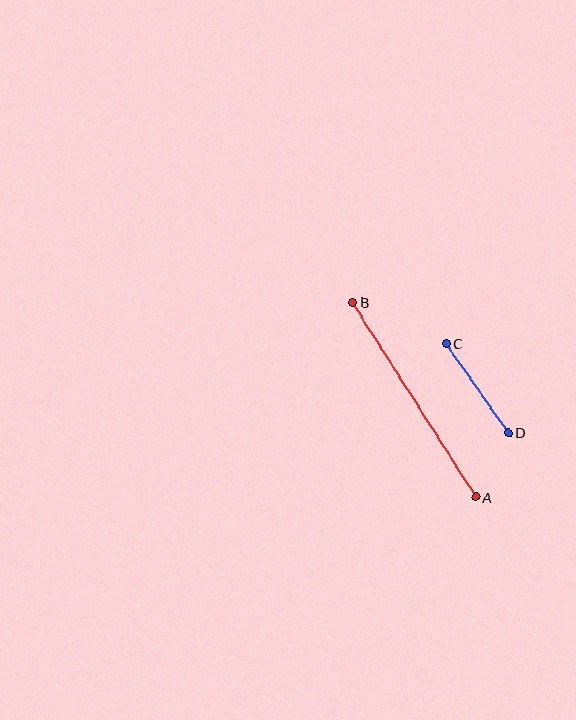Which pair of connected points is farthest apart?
Points A and B are farthest apart.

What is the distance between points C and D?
The distance is approximately 108 pixels.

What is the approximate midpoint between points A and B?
The midpoint is at approximately (414, 400) pixels.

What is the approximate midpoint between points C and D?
The midpoint is at approximately (477, 388) pixels.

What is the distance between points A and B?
The distance is approximately 230 pixels.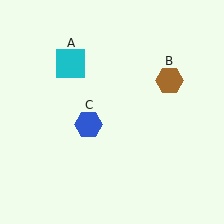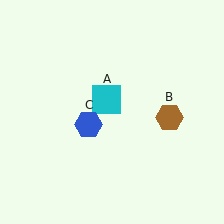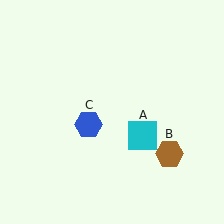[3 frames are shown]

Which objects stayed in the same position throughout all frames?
Blue hexagon (object C) remained stationary.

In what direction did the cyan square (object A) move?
The cyan square (object A) moved down and to the right.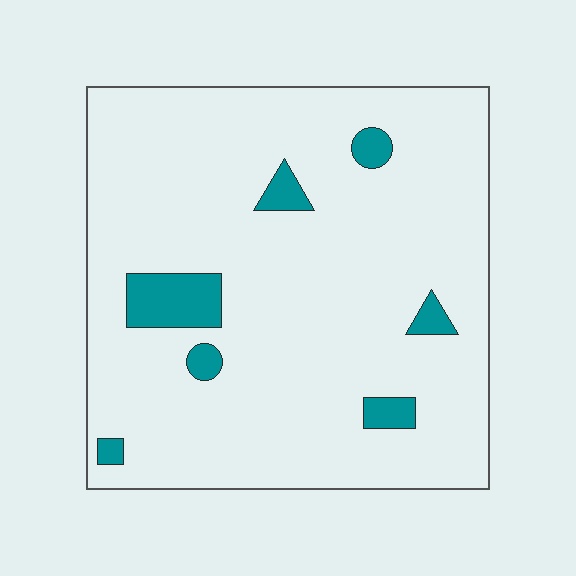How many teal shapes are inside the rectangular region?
7.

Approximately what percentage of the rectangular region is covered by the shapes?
Approximately 10%.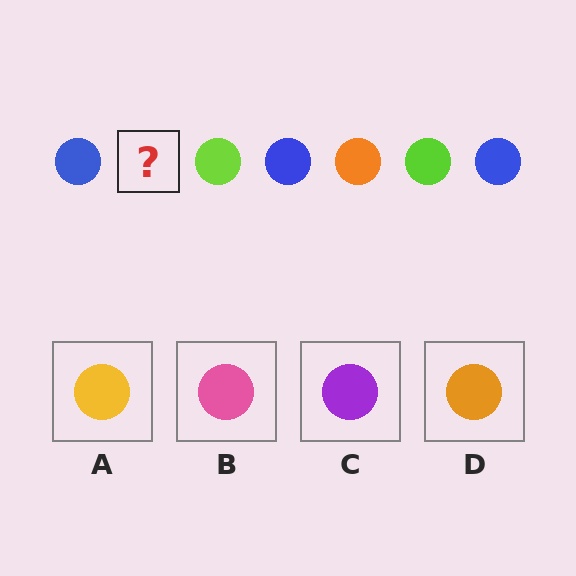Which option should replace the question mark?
Option D.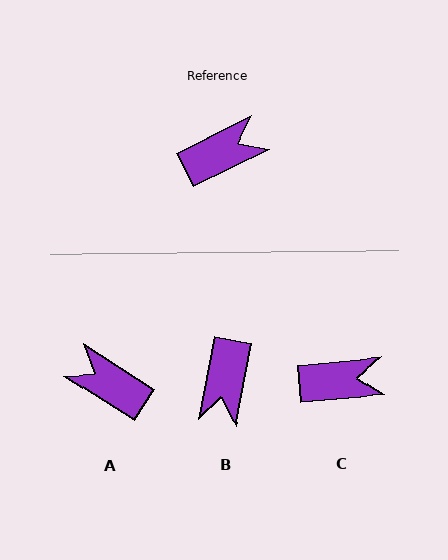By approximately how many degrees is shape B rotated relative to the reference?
Approximately 127 degrees clockwise.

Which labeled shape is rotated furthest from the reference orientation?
B, about 127 degrees away.